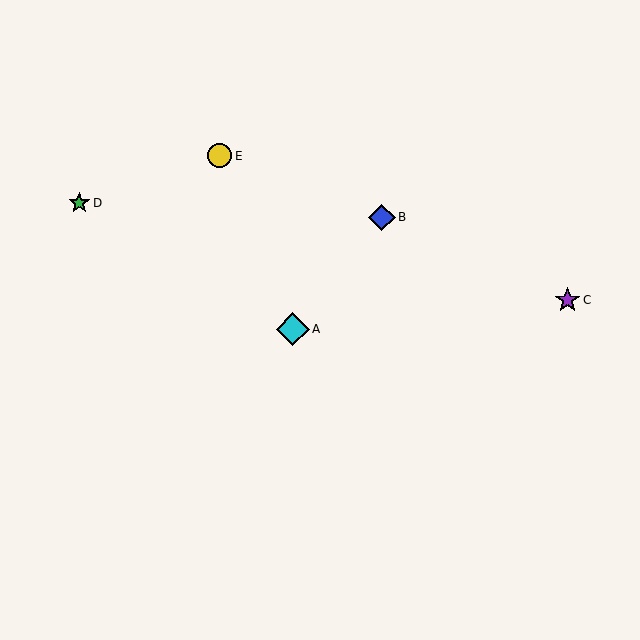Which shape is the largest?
The cyan diamond (labeled A) is the largest.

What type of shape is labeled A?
Shape A is a cyan diamond.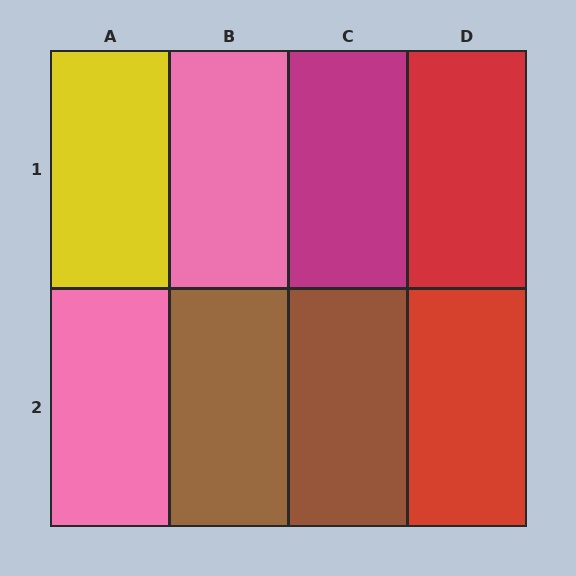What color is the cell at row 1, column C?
Magenta.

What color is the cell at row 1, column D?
Red.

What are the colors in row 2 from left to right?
Pink, brown, brown, red.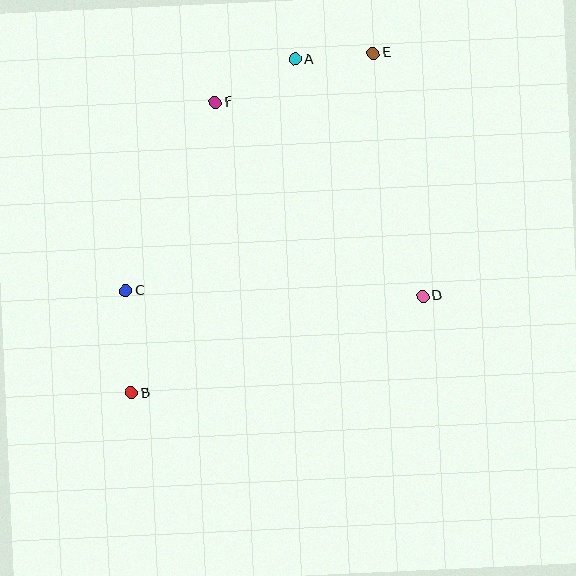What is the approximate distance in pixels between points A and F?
The distance between A and F is approximately 91 pixels.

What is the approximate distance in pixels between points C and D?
The distance between C and D is approximately 297 pixels.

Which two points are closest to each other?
Points A and E are closest to each other.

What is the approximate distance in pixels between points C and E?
The distance between C and E is approximately 343 pixels.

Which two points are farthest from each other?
Points B and E are farthest from each other.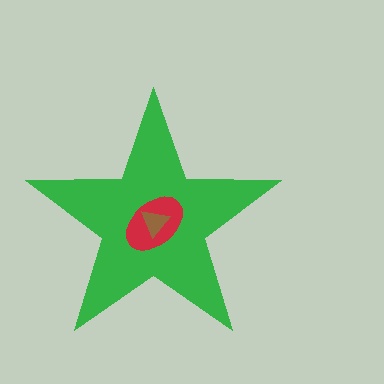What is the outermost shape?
The green star.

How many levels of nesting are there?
3.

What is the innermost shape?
The brown triangle.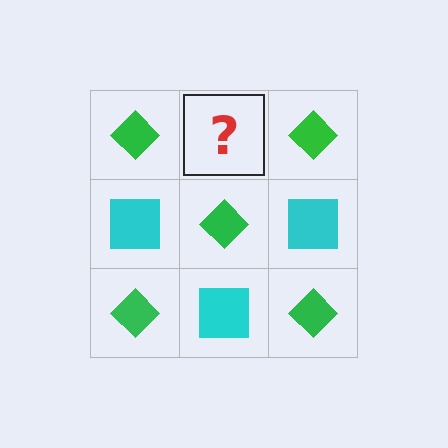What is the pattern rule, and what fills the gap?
The rule is that it alternates green diamond and cyan square in a checkerboard pattern. The gap should be filled with a cyan square.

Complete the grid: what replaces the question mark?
The question mark should be replaced with a cyan square.